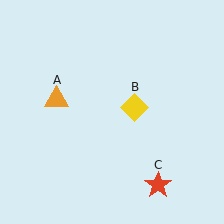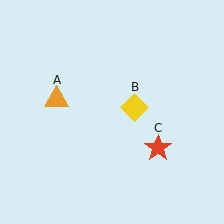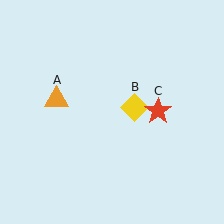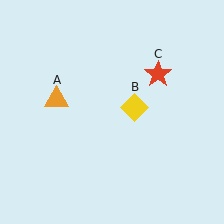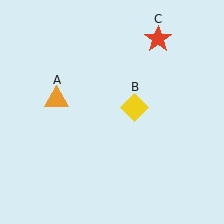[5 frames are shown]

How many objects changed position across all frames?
1 object changed position: red star (object C).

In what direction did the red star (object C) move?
The red star (object C) moved up.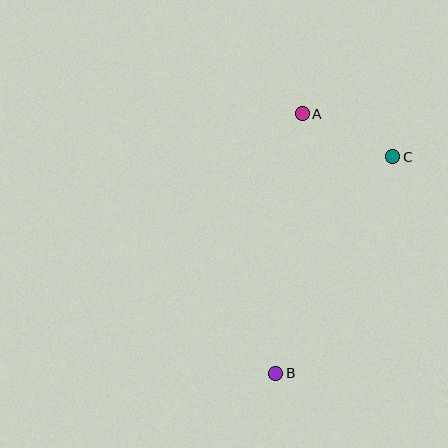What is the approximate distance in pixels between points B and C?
The distance between B and C is approximately 246 pixels.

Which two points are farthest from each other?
Points A and B are farthest from each other.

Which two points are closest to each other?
Points A and C are closest to each other.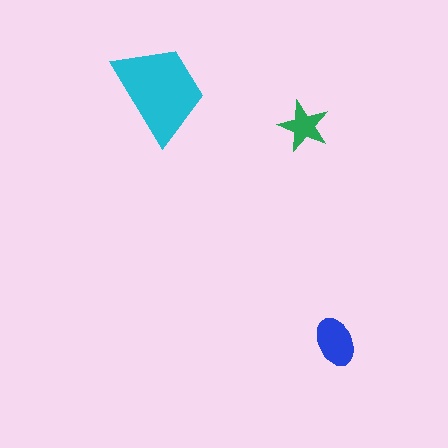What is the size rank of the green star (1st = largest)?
3rd.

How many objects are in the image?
There are 3 objects in the image.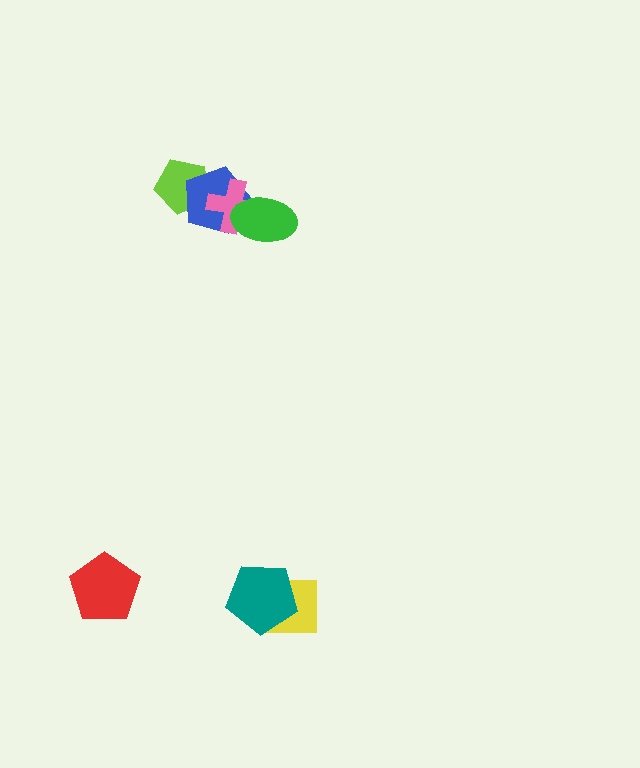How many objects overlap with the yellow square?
1 object overlaps with the yellow square.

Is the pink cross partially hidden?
Yes, it is partially covered by another shape.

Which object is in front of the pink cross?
The green ellipse is in front of the pink cross.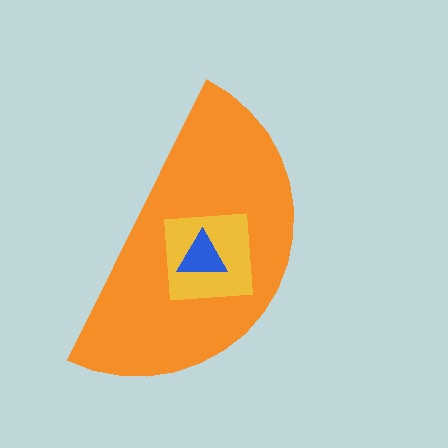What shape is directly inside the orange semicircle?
The yellow square.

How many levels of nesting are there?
3.